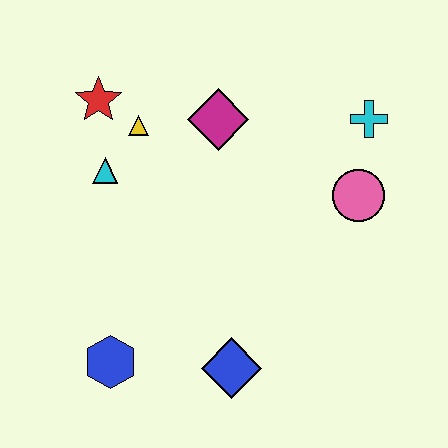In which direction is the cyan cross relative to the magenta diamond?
The cyan cross is to the right of the magenta diamond.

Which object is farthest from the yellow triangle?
The blue diamond is farthest from the yellow triangle.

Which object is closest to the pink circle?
The cyan cross is closest to the pink circle.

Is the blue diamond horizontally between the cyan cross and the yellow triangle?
Yes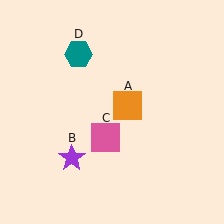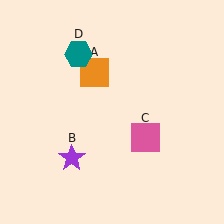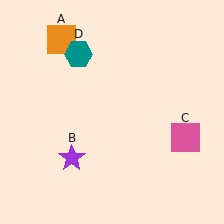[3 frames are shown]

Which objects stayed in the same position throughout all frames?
Purple star (object B) and teal hexagon (object D) remained stationary.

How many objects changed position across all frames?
2 objects changed position: orange square (object A), pink square (object C).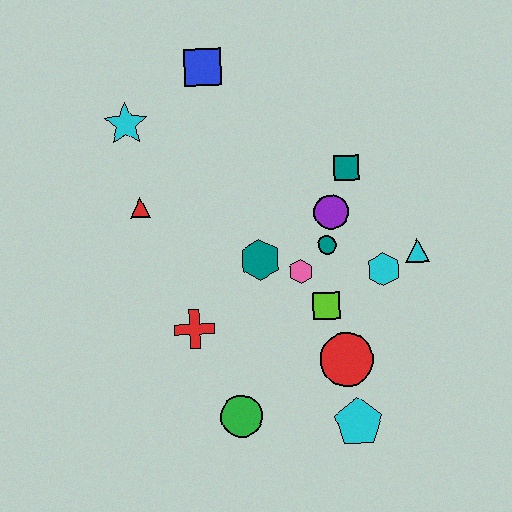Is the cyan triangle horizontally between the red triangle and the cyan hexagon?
No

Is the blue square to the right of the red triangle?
Yes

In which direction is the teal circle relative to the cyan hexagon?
The teal circle is to the left of the cyan hexagon.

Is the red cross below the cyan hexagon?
Yes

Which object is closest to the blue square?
The cyan star is closest to the blue square.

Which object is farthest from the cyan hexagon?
The cyan star is farthest from the cyan hexagon.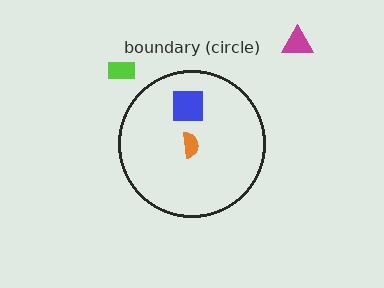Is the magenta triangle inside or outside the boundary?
Outside.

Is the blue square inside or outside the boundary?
Inside.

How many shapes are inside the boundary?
2 inside, 2 outside.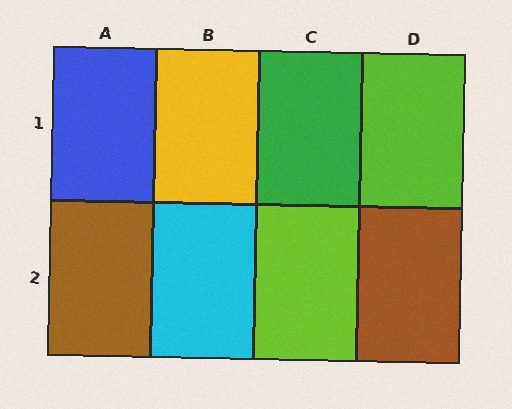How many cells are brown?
2 cells are brown.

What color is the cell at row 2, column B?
Cyan.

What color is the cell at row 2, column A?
Brown.